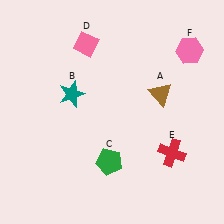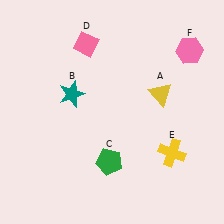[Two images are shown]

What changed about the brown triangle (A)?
In Image 1, A is brown. In Image 2, it changed to yellow.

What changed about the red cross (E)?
In Image 1, E is red. In Image 2, it changed to yellow.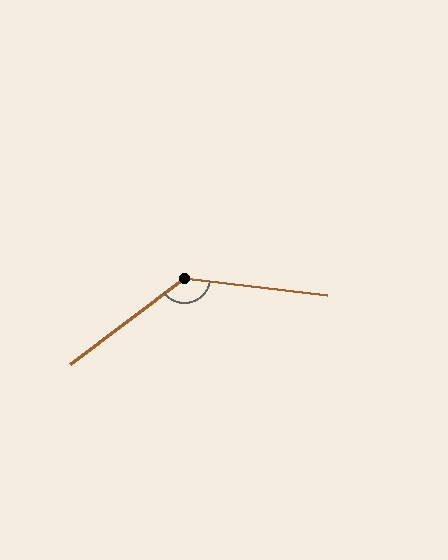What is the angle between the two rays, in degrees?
Approximately 136 degrees.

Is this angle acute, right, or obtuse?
It is obtuse.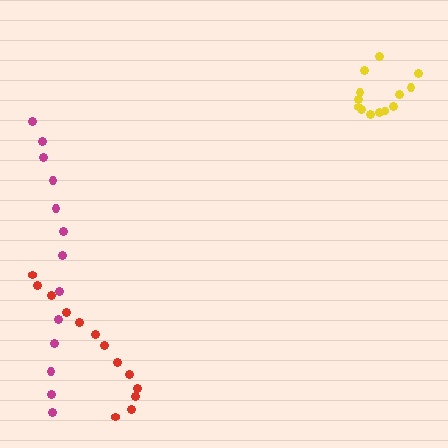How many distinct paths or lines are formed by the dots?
There are 3 distinct paths.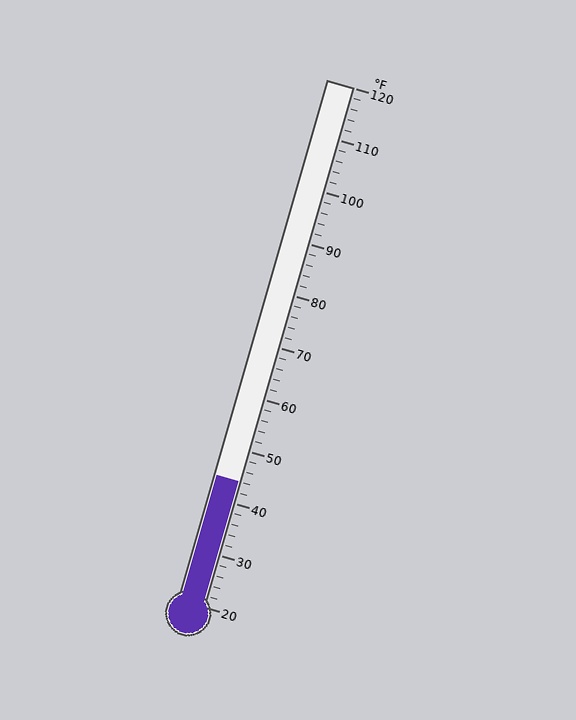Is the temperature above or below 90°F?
The temperature is below 90°F.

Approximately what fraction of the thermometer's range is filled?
The thermometer is filled to approximately 25% of its range.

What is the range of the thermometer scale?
The thermometer scale ranges from 20°F to 120°F.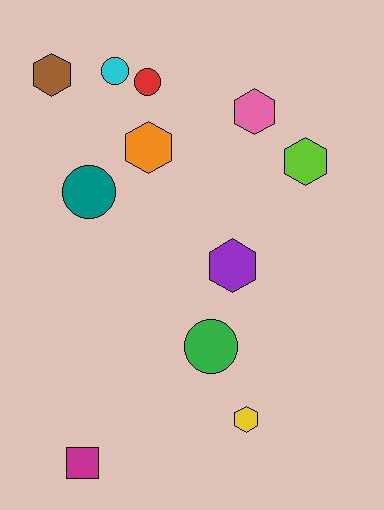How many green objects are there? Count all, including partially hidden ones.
There is 1 green object.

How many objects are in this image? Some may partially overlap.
There are 11 objects.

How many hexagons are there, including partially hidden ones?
There are 6 hexagons.